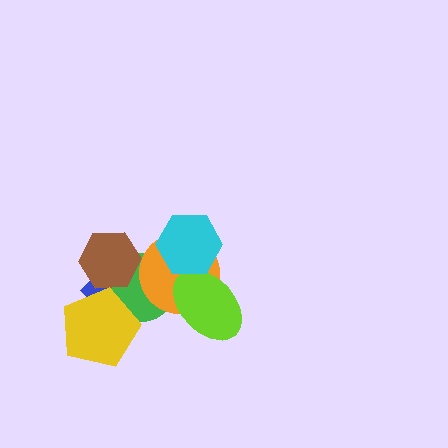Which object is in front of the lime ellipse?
The cyan hexagon is in front of the lime ellipse.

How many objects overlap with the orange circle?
4 objects overlap with the orange circle.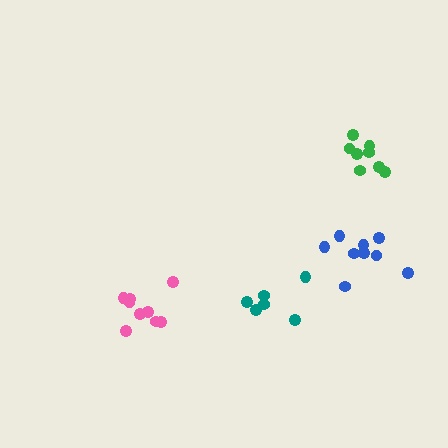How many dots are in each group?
Group 1: 6 dots, Group 2: 9 dots, Group 3: 9 dots, Group 4: 8 dots (32 total).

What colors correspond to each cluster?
The clusters are colored: teal, pink, blue, green.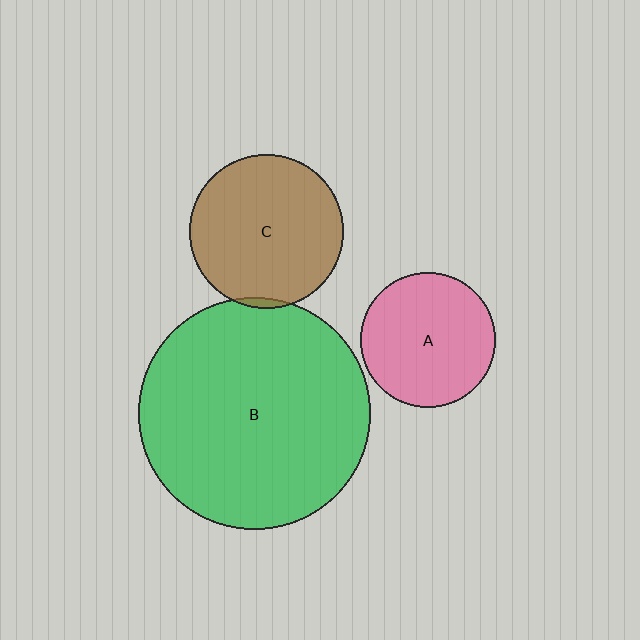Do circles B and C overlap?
Yes.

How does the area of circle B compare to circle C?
Approximately 2.3 times.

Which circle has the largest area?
Circle B (green).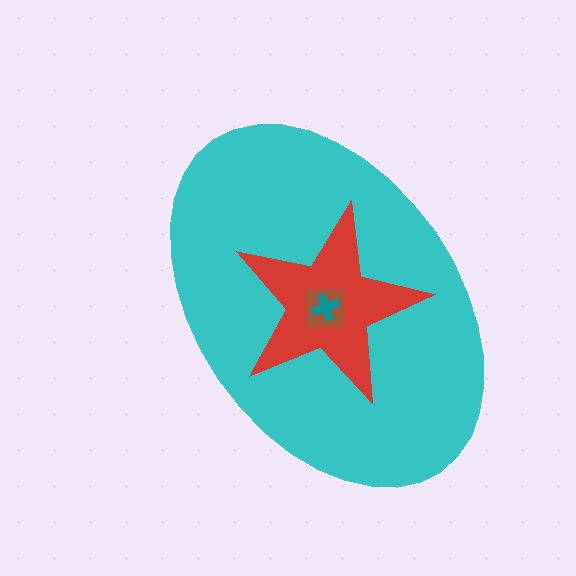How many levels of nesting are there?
4.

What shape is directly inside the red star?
The brown square.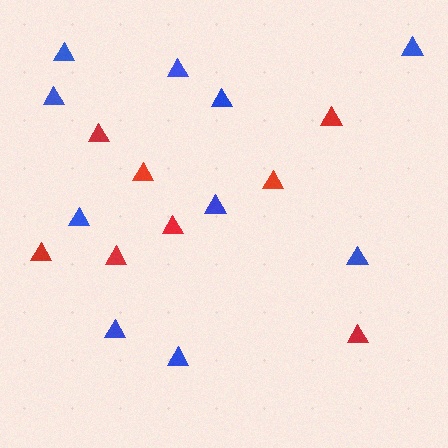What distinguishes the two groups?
There are 2 groups: one group of blue triangles (10) and one group of red triangles (8).